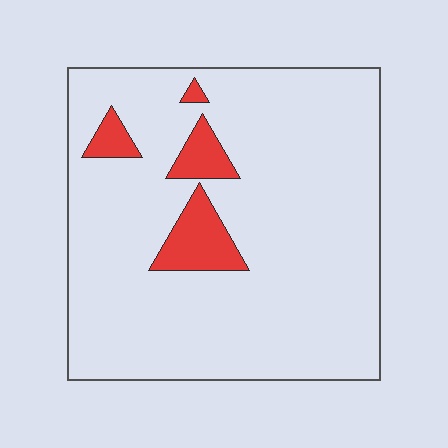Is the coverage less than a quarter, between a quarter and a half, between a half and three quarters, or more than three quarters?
Less than a quarter.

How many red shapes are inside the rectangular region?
4.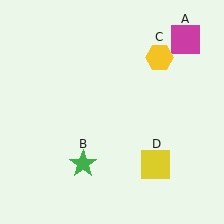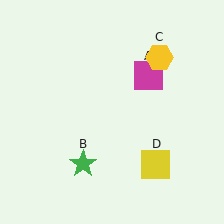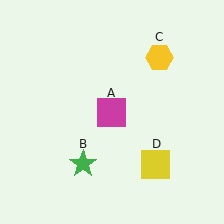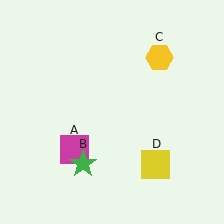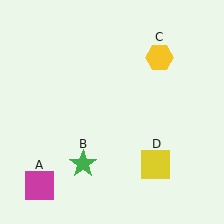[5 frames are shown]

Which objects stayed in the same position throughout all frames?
Green star (object B) and yellow hexagon (object C) and yellow square (object D) remained stationary.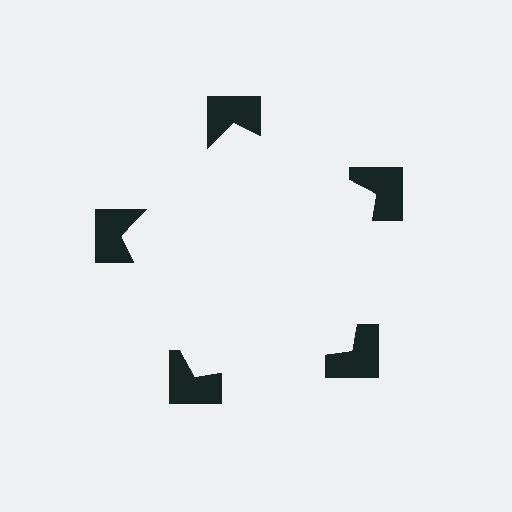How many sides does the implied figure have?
5 sides.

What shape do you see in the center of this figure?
An illusory pentagon — its edges are inferred from the aligned wedge cuts in the notched squares, not physically drawn.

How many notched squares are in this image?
There are 5 — one at each vertex of the illusory pentagon.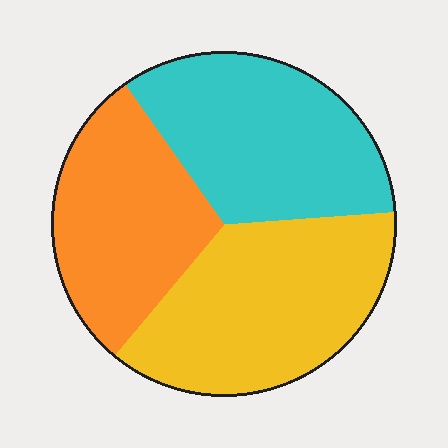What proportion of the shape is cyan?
Cyan covers about 35% of the shape.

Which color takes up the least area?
Orange, at roughly 30%.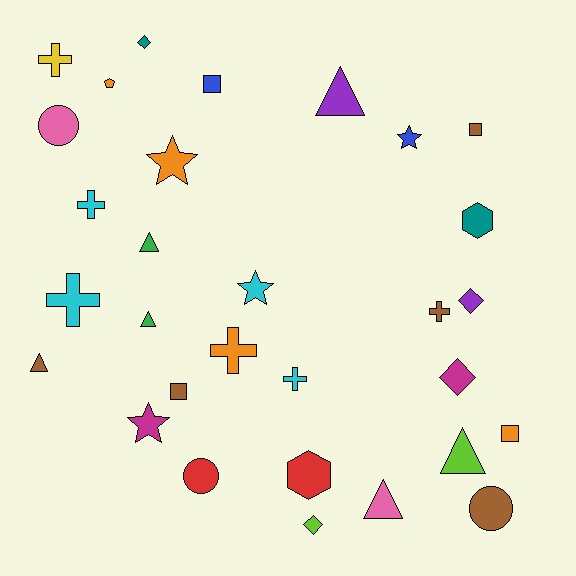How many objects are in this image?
There are 30 objects.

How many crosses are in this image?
There are 6 crosses.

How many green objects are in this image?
There are 2 green objects.